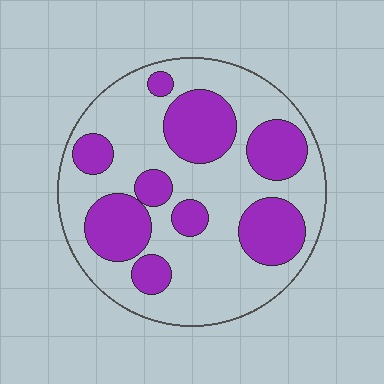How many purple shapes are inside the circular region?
9.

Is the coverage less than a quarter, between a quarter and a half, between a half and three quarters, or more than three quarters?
Between a quarter and a half.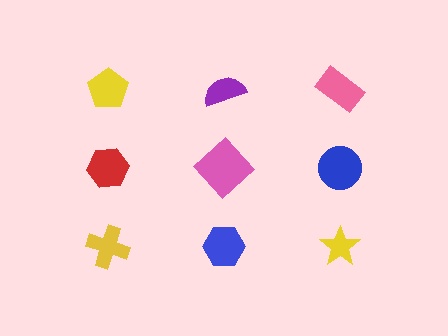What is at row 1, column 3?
A pink rectangle.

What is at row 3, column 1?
A yellow cross.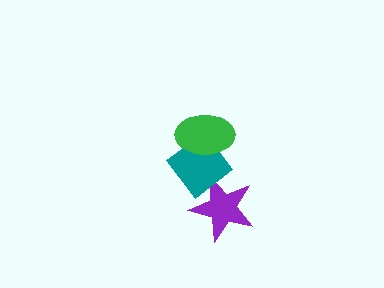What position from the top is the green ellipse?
The green ellipse is 1st from the top.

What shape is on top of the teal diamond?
The green ellipse is on top of the teal diamond.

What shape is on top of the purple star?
The teal diamond is on top of the purple star.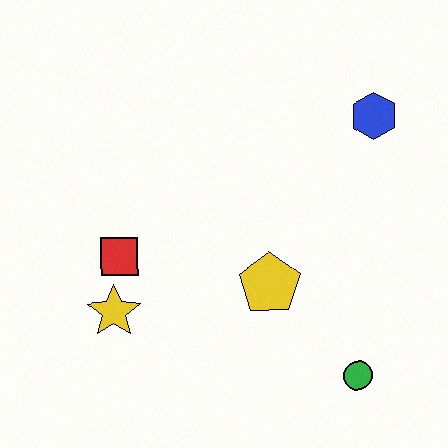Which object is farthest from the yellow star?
The blue hexagon is farthest from the yellow star.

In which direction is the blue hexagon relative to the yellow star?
The blue hexagon is to the right of the yellow star.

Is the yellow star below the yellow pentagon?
Yes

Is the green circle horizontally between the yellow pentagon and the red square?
No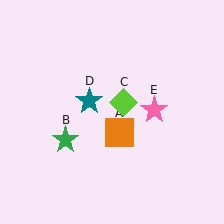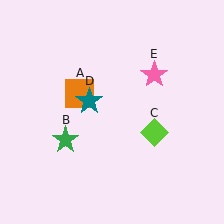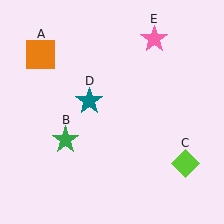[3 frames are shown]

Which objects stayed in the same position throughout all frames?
Green star (object B) and teal star (object D) remained stationary.